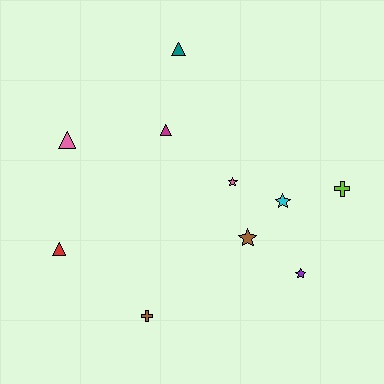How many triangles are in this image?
There are 4 triangles.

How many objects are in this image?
There are 10 objects.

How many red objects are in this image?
There is 1 red object.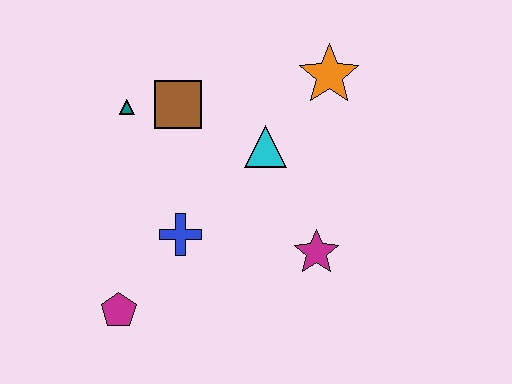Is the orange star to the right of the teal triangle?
Yes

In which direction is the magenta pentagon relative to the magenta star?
The magenta pentagon is to the left of the magenta star.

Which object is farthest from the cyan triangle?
The magenta pentagon is farthest from the cyan triangle.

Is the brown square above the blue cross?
Yes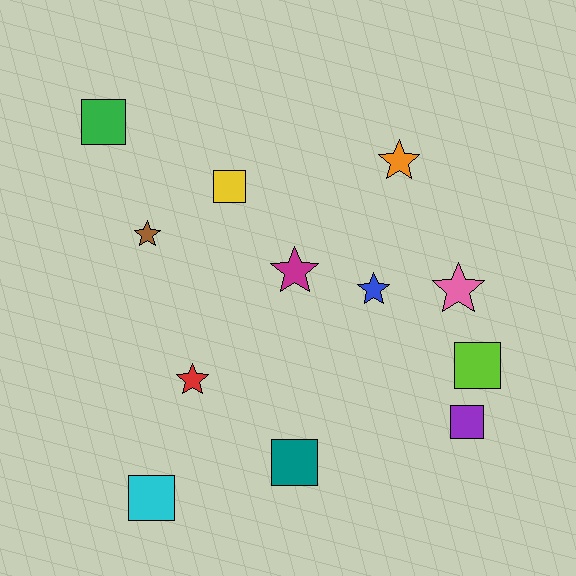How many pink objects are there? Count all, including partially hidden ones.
There is 1 pink object.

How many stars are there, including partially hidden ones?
There are 6 stars.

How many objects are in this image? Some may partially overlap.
There are 12 objects.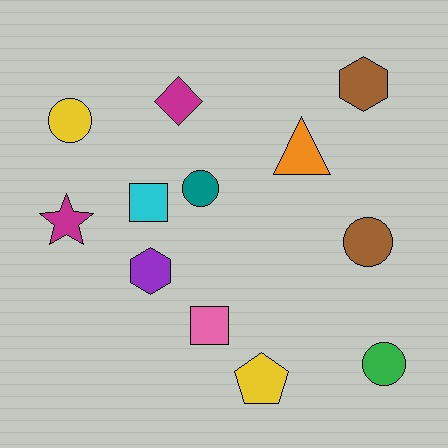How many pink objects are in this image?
There is 1 pink object.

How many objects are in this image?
There are 12 objects.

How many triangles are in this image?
There is 1 triangle.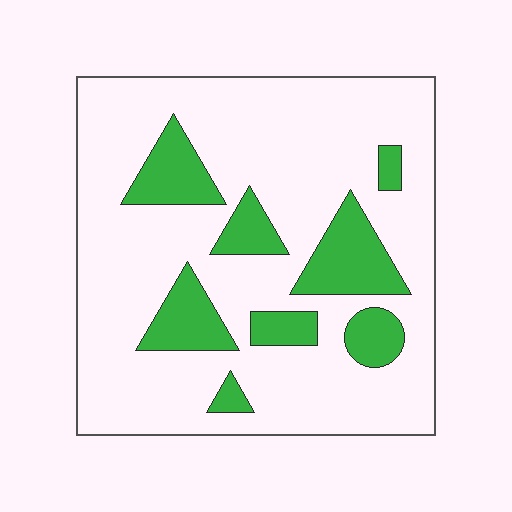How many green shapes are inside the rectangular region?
8.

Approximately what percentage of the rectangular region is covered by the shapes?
Approximately 20%.